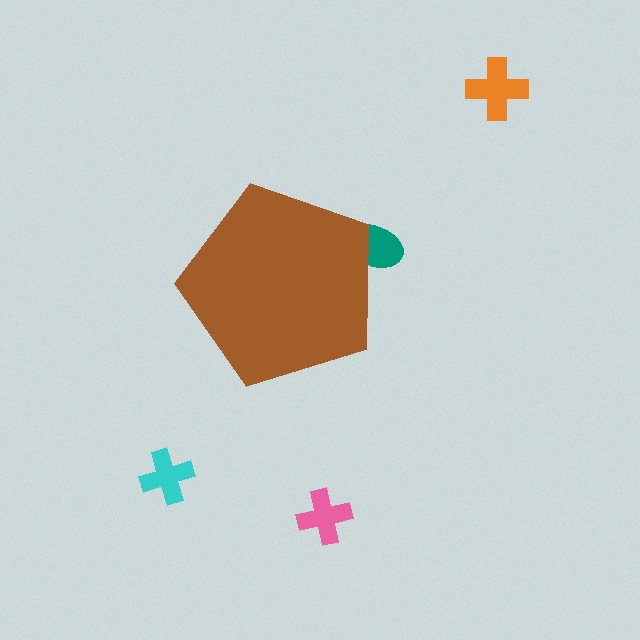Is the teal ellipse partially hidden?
Yes, the teal ellipse is partially hidden behind the brown pentagon.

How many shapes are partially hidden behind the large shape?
1 shape is partially hidden.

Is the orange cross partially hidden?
No, the orange cross is fully visible.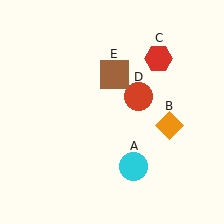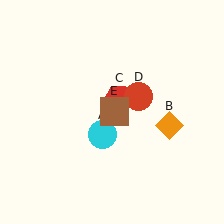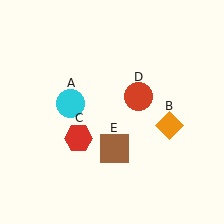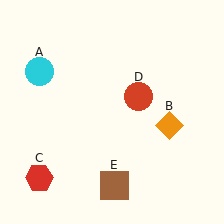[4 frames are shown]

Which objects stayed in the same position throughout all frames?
Orange diamond (object B) and red circle (object D) remained stationary.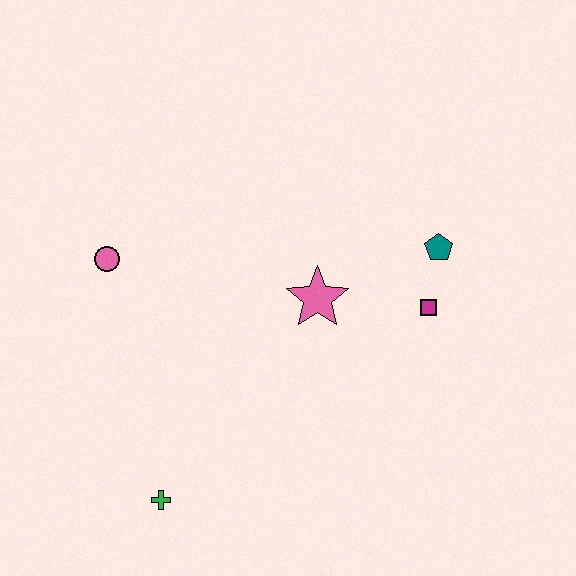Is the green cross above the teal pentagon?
No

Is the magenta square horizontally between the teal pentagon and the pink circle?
Yes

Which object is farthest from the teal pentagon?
The green cross is farthest from the teal pentagon.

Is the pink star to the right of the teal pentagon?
No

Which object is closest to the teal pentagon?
The magenta square is closest to the teal pentagon.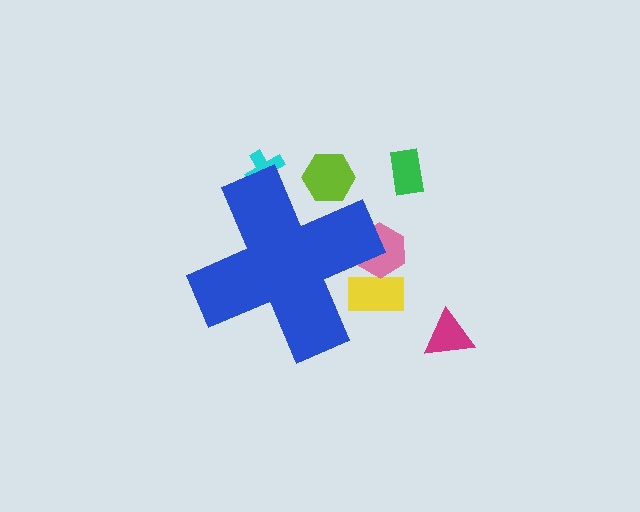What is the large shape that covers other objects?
A blue cross.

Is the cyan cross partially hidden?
Yes, the cyan cross is partially hidden behind the blue cross.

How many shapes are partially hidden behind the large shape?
4 shapes are partially hidden.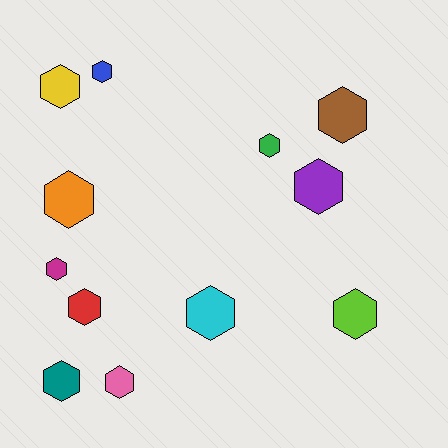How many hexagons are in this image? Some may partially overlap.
There are 12 hexagons.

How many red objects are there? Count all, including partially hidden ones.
There is 1 red object.